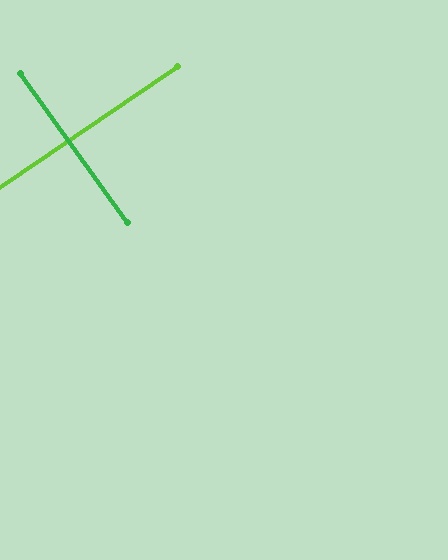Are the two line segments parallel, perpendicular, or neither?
Perpendicular — they meet at approximately 88°.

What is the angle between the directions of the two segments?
Approximately 88 degrees.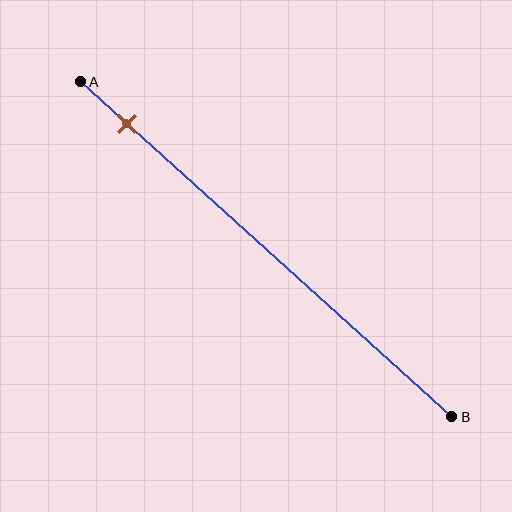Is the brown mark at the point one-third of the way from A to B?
No, the mark is at about 10% from A, not at the 33% one-third point.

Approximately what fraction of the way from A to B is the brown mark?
The brown mark is approximately 10% of the way from A to B.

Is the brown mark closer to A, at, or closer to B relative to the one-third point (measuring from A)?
The brown mark is closer to point A than the one-third point of segment AB.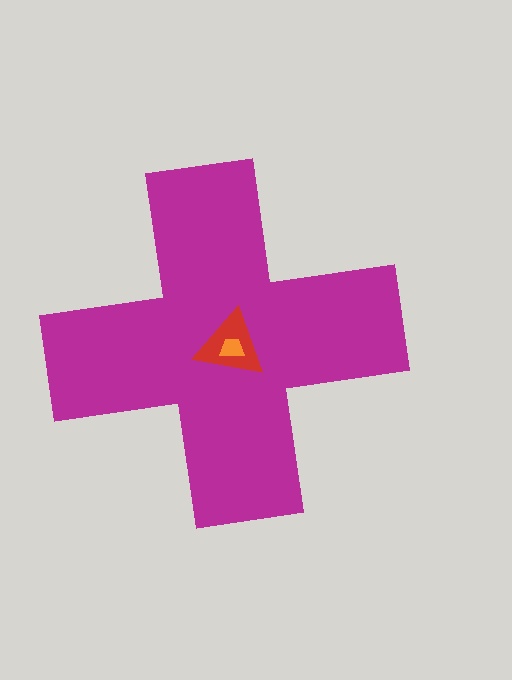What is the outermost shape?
The magenta cross.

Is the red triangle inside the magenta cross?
Yes.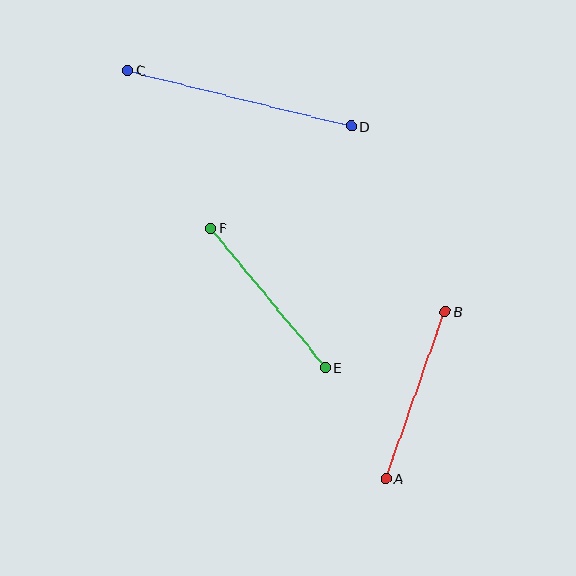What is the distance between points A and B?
The distance is approximately 178 pixels.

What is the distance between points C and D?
The distance is approximately 230 pixels.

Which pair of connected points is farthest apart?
Points C and D are farthest apart.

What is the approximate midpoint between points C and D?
The midpoint is at approximately (239, 98) pixels.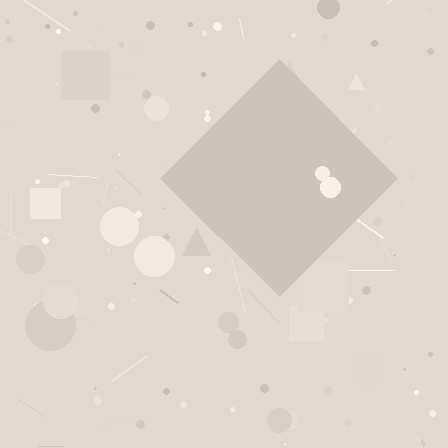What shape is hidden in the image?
A diamond is hidden in the image.